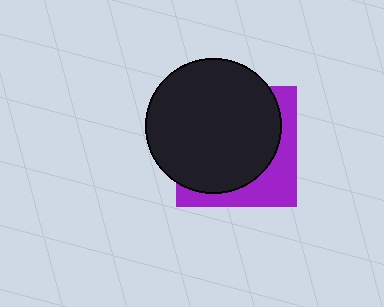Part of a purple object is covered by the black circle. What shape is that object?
It is a square.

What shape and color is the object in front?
The object in front is a black circle.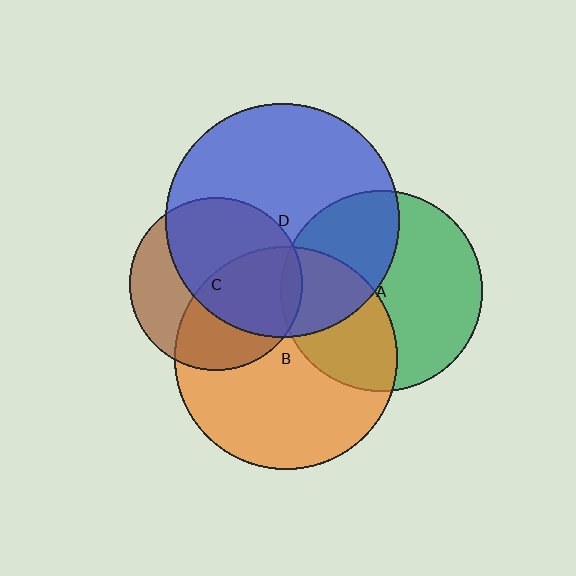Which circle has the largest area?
Circle D (blue).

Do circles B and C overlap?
Yes.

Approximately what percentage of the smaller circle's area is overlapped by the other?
Approximately 50%.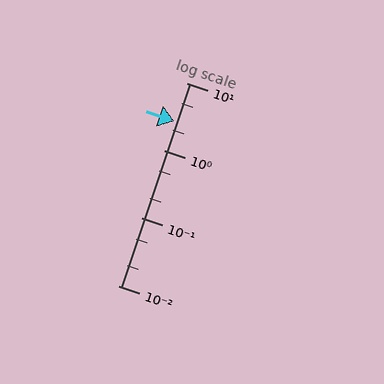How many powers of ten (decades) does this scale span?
The scale spans 3 decades, from 0.01 to 10.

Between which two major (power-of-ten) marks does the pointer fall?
The pointer is between 1 and 10.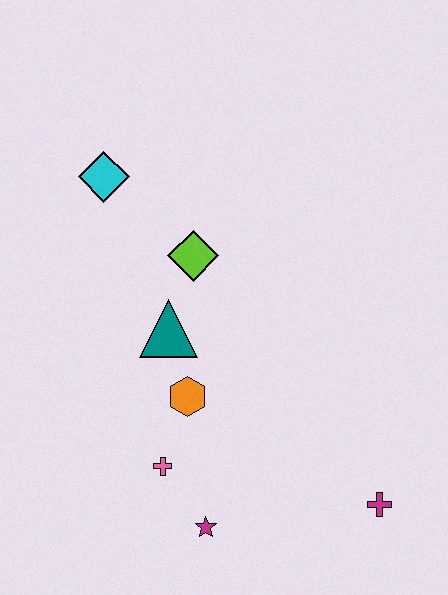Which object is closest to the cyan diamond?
The lime diamond is closest to the cyan diamond.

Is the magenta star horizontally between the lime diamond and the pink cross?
No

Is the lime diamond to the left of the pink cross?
No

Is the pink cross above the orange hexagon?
No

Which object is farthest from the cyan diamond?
The magenta cross is farthest from the cyan diamond.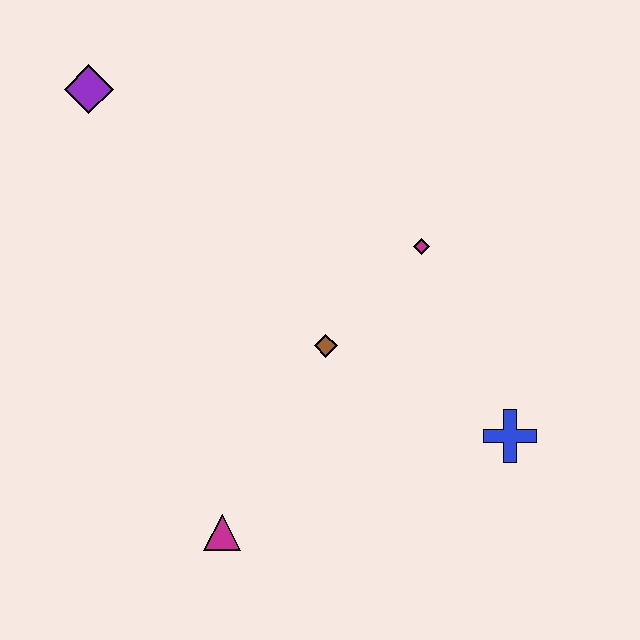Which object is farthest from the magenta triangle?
The purple diamond is farthest from the magenta triangle.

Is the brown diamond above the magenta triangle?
Yes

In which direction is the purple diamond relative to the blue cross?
The purple diamond is to the left of the blue cross.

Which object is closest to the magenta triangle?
The brown diamond is closest to the magenta triangle.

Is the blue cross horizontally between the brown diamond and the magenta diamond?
No